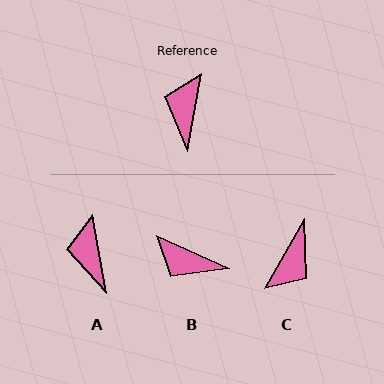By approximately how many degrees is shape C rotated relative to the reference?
Approximately 160 degrees counter-clockwise.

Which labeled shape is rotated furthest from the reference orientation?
C, about 160 degrees away.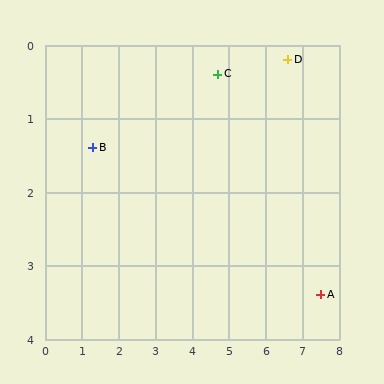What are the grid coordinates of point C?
Point C is at approximately (4.7, 0.4).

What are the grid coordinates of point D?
Point D is at approximately (6.6, 0.2).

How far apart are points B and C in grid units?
Points B and C are about 3.5 grid units apart.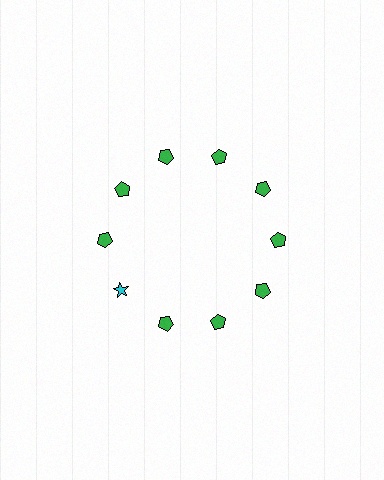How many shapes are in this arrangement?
There are 10 shapes arranged in a ring pattern.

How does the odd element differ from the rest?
It differs in both color (cyan instead of green) and shape (star instead of pentagon).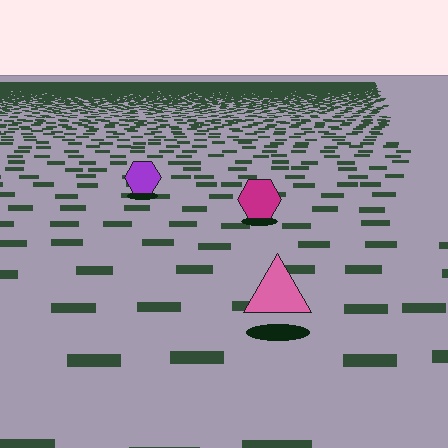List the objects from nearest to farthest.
From nearest to farthest: the pink triangle, the magenta hexagon, the purple hexagon.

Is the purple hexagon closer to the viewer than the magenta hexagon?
No. The magenta hexagon is closer — you can tell from the texture gradient: the ground texture is coarser near it.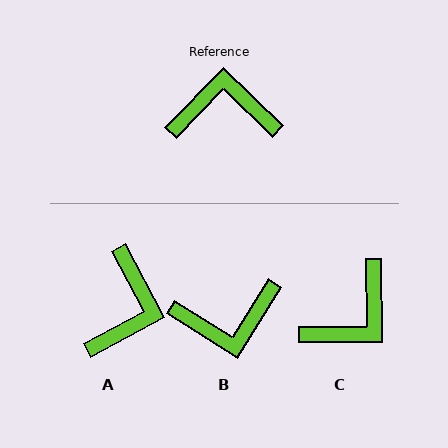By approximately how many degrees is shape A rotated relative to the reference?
Approximately 107 degrees clockwise.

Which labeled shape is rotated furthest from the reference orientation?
B, about 168 degrees away.